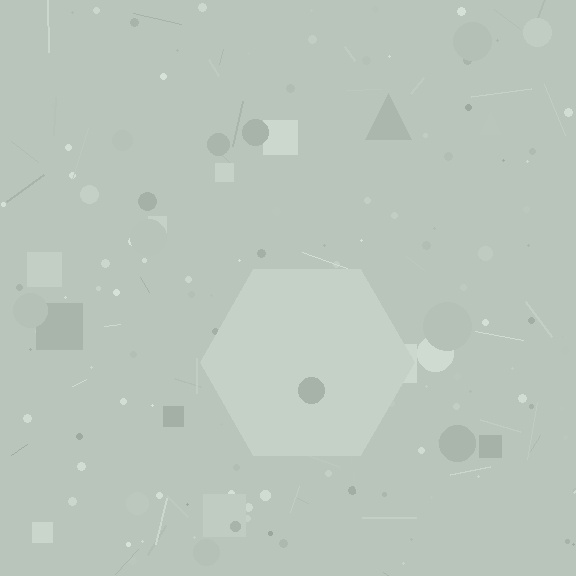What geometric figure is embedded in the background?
A hexagon is embedded in the background.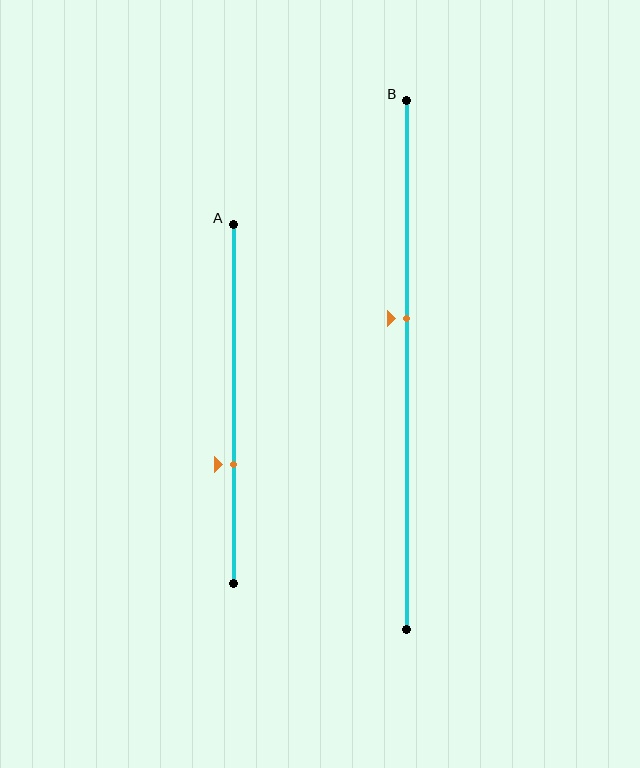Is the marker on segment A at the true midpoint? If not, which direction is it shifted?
No, the marker on segment A is shifted downward by about 17% of the segment length.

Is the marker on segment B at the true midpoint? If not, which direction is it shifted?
No, the marker on segment B is shifted upward by about 9% of the segment length.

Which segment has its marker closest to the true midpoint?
Segment B has its marker closest to the true midpoint.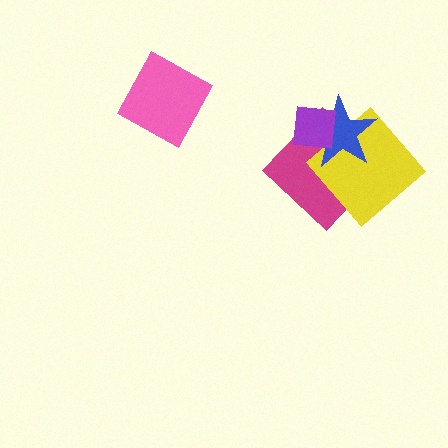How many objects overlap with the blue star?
3 objects overlap with the blue star.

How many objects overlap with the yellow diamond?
2 objects overlap with the yellow diamond.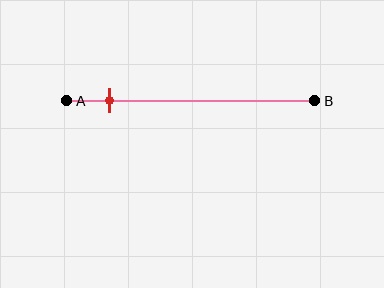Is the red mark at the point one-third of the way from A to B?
No, the mark is at about 15% from A, not at the 33% one-third point.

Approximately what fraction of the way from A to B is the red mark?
The red mark is approximately 15% of the way from A to B.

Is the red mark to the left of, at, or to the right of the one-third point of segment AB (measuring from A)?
The red mark is to the left of the one-third point of segment AB.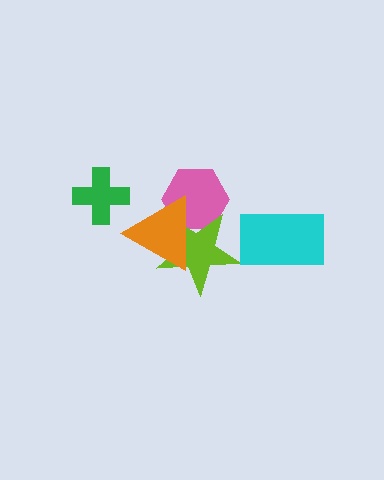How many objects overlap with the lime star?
2 objects overlap with the lime star.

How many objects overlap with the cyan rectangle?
0 objects overlap with the cyan rectangle.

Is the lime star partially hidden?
Yes, it is partially covered by another shape.